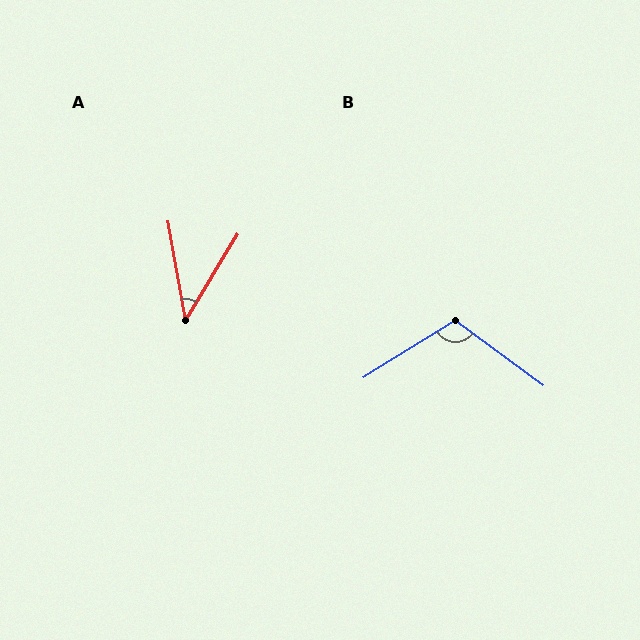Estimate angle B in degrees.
Approximately 112 degrees.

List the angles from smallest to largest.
A (41°), B (112°).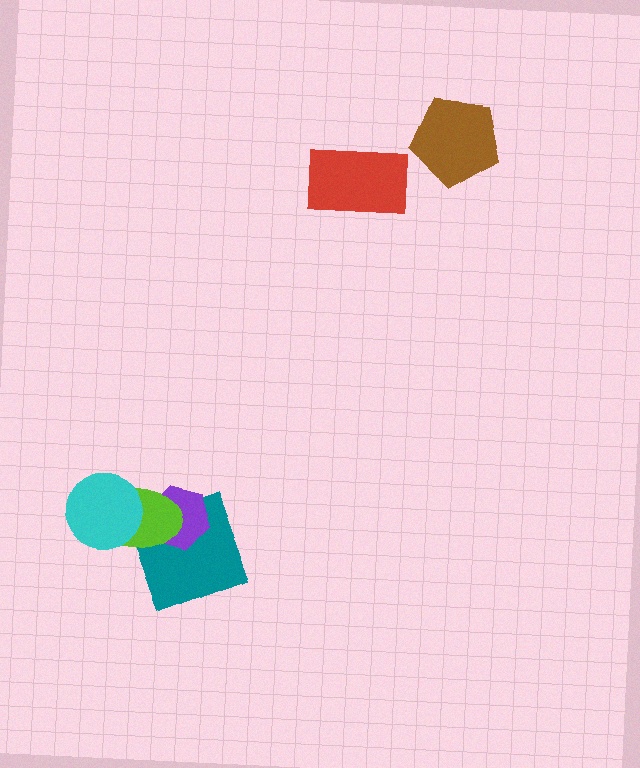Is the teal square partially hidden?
Yes, it is partially covered by another shape.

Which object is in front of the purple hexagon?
The lime ellipse is in front of the purple hexagon.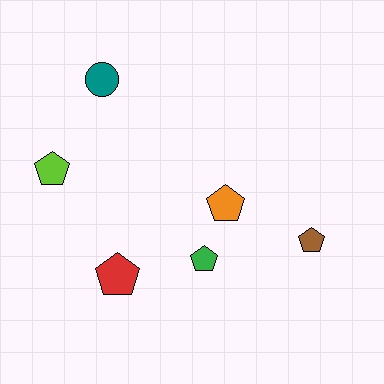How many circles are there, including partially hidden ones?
There is 1 circle.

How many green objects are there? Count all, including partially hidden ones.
There is 1 green object.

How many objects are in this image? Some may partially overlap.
There are 6 objects.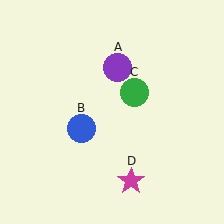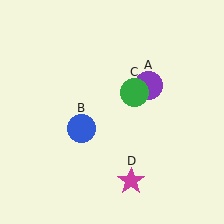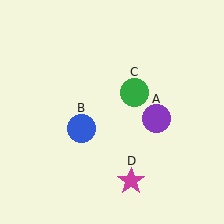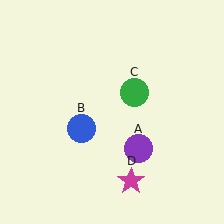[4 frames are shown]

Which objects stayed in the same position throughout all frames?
Blue circle (object B) and green circle (object C) and magenta star (object D) remained stationary.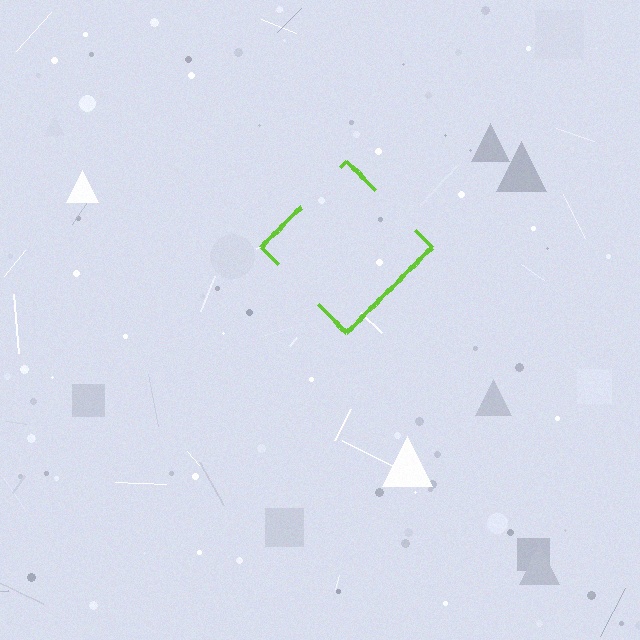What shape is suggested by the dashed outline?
The dashed outline suggests a diamond.